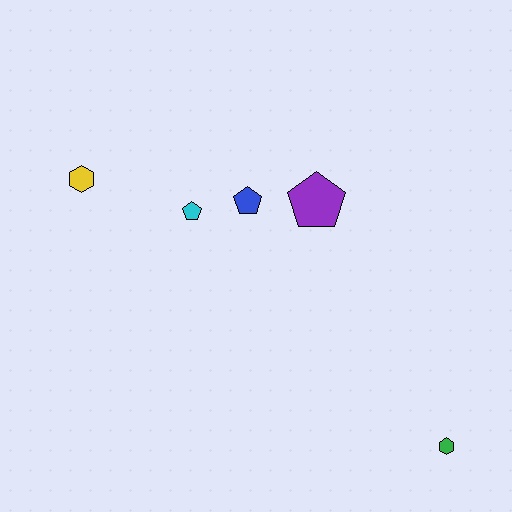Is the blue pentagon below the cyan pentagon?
No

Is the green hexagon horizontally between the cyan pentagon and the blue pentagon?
No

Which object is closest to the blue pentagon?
The cyan pentagon is closest to the blue pentagon.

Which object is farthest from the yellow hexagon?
The green hexagon is farthest from the yellow hexagon.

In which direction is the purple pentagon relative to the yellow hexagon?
The purple pentagon is to the right of the yellow hexagon.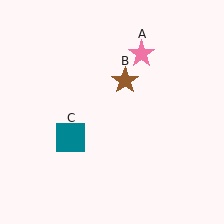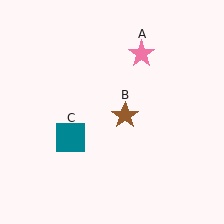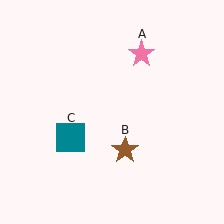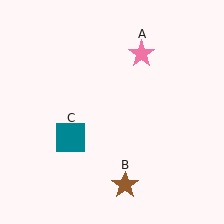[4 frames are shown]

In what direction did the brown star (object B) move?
The brown star (object B) moved down.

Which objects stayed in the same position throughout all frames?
Pink star (object A) and teal square (object C) remained stationary.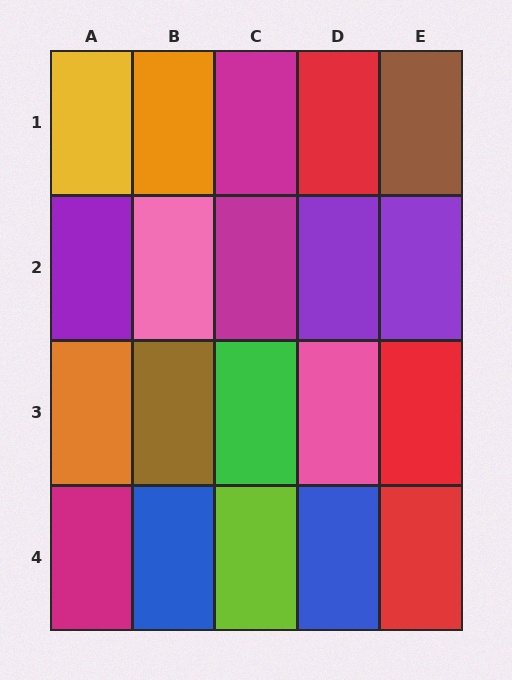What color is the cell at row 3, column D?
Pink.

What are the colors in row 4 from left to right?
Magenta, blue, lime, blue, red.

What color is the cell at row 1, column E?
Brown.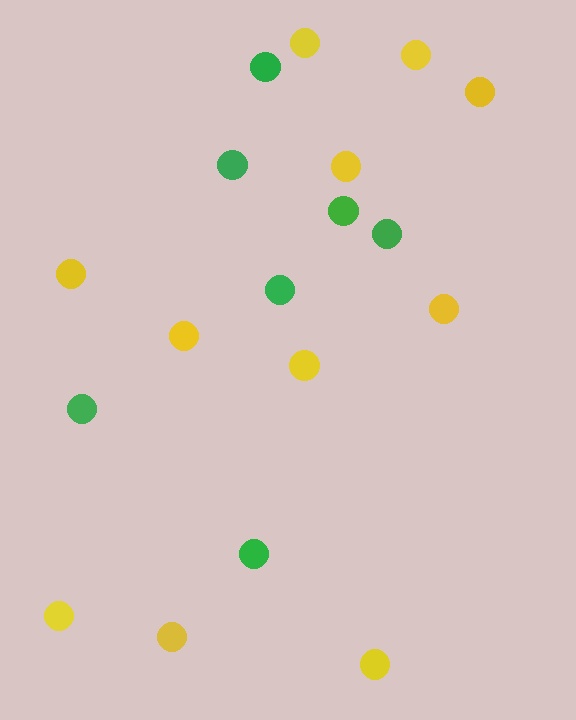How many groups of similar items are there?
There are 2 groups: one group of yellow circles (11) and one group of green circles (7).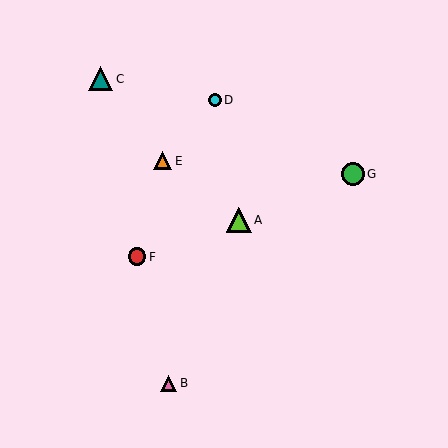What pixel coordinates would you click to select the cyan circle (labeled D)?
Click at (215, 100) to select the cyan circle D.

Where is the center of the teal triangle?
The center of the teal triangle is at (101, 79).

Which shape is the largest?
The lime triangle (labeled A) is the largest.